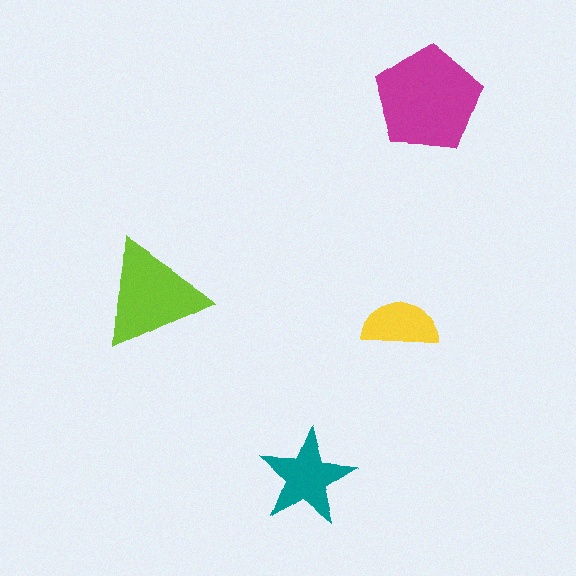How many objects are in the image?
There are 4 objects in the image.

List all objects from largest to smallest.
The magenta pentagon, the lime triangle, the teal star, the yellow semicircle.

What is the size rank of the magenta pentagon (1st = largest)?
1st.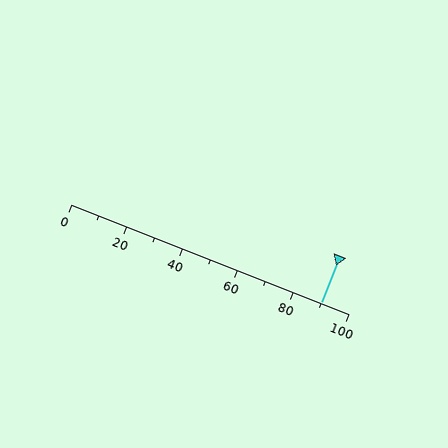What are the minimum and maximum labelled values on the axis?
The axis runs from 0 to 100.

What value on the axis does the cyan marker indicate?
The marker indicates approximately 90.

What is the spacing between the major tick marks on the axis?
The major ticks are spaced 20 apart.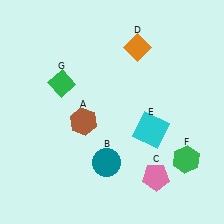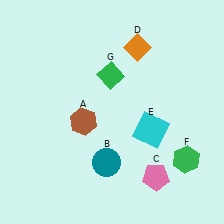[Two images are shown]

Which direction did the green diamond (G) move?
The green diamond (G) moved right.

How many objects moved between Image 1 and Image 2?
1 object moved between the two images.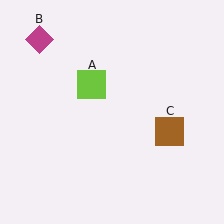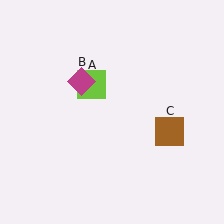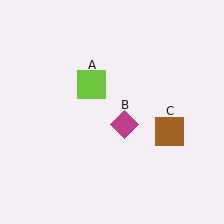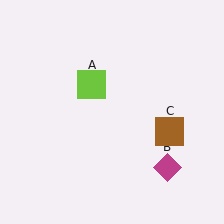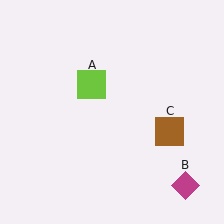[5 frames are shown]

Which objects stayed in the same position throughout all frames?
Lime square (object A) and brown square (object C) remained stationary.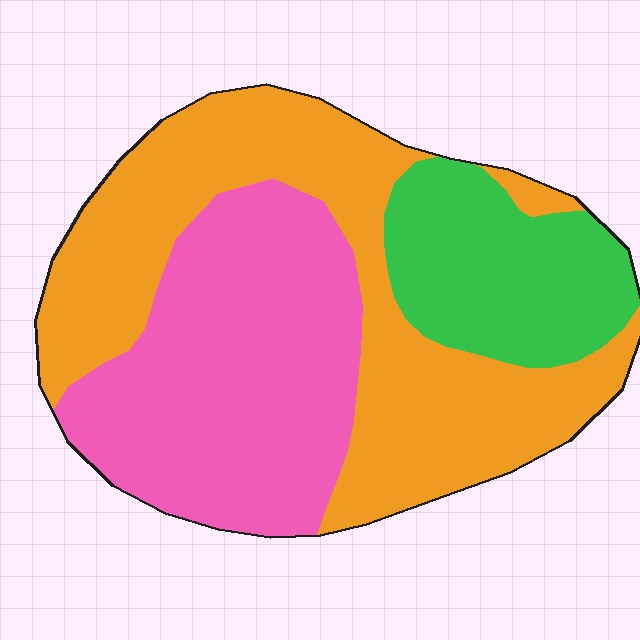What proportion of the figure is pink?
Pink takes up about three eighths (3/8) of the figure.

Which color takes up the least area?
Green, at roughly 20%.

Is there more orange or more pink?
Orange.